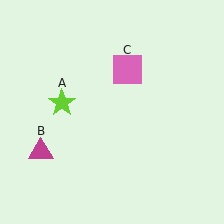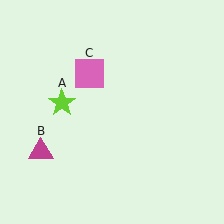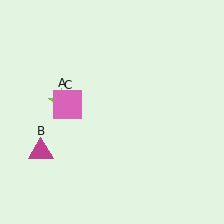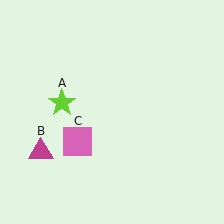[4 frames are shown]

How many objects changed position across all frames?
1 object changed position: pink square (object C).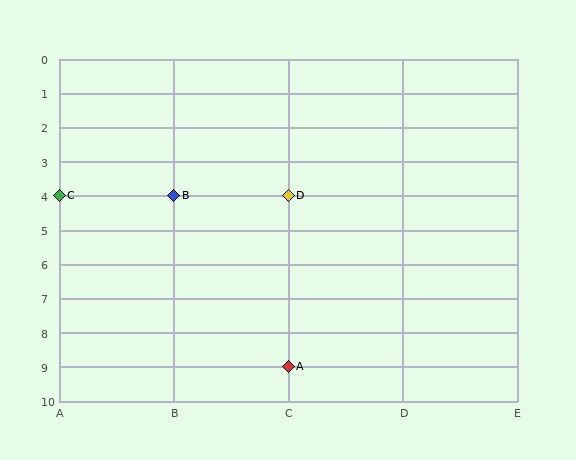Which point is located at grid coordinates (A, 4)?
Point C is at (A, 4).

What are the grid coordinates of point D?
Point D is at grid coordinates (C, 4).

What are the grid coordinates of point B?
Point B is at grid coordinates (B, 4).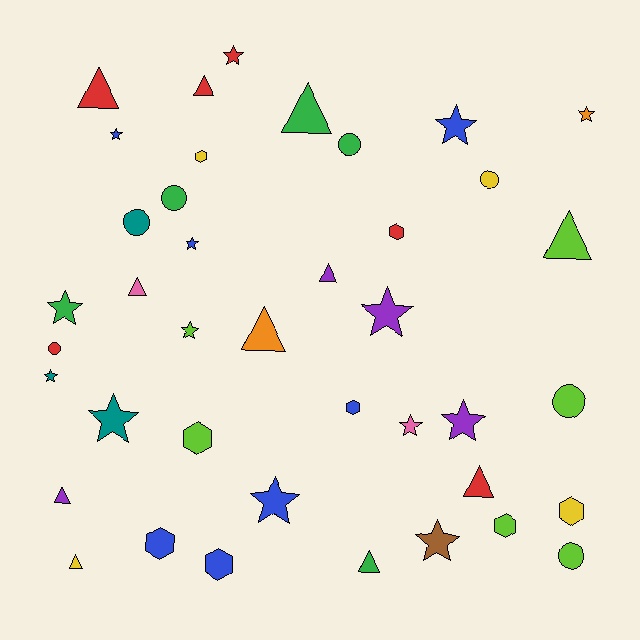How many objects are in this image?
There are 40 objects.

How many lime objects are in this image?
There are 6 lime objects.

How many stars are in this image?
There are 14 stars.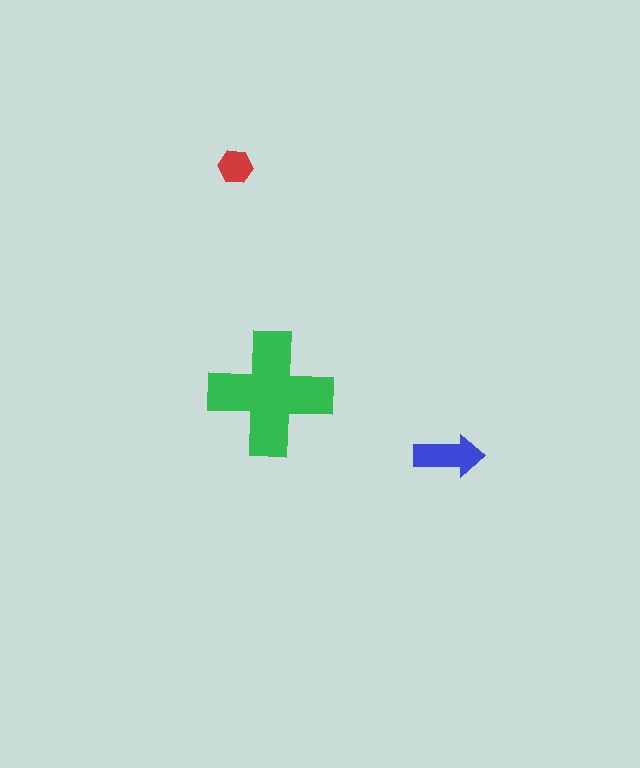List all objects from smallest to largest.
The red hexagon, the blue arrow, the green cross.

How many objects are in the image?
There are 3 objects in the image.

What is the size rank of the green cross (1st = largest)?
1st.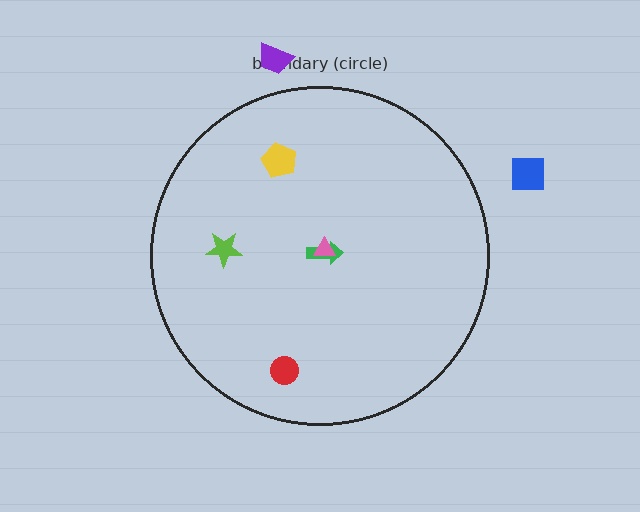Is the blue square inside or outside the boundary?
Outside.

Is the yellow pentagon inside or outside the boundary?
Inside.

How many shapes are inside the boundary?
5 inside, 2 outside.